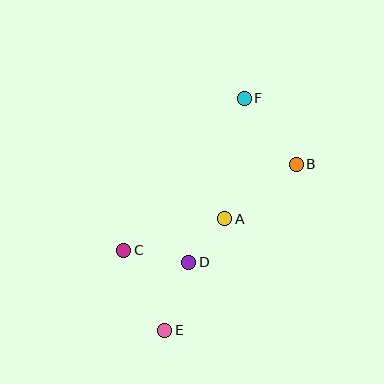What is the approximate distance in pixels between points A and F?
The distance between A and F is approximately 122 pixels.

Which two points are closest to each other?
Points A and D are closest to each other.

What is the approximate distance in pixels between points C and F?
The distance between C and F is approximately 194 pixels.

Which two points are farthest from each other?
Points E and F are farthest from each other.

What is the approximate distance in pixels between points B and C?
The distance between B and C is approximately 193 pixels.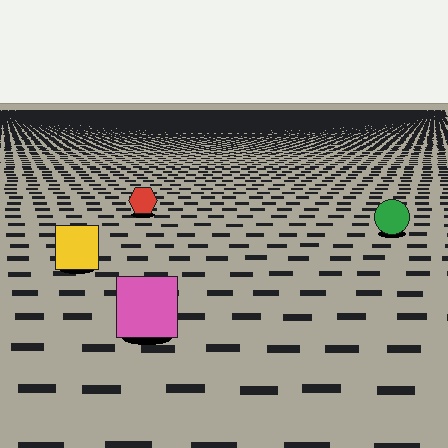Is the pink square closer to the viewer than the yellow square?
Yes. The pink square is closer — you can tell from the texture gradient: the ground texture is coarser near it.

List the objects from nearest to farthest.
From nearest to farthest: the pink square, the yellow square, the green circle, the red hexagon.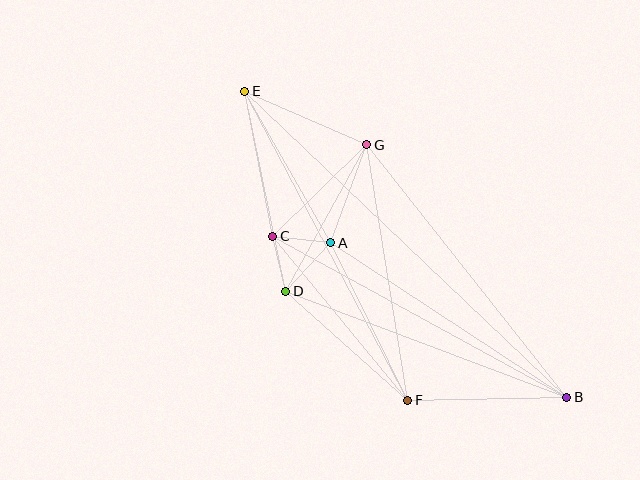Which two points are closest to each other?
Points C and D are closest to each other.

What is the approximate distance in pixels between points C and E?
The distance between C and E is approximately 148 pixels.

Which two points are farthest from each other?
Points B and E are farthest from each other.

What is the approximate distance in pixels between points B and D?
The distance between B and D is approximately 300 pixels.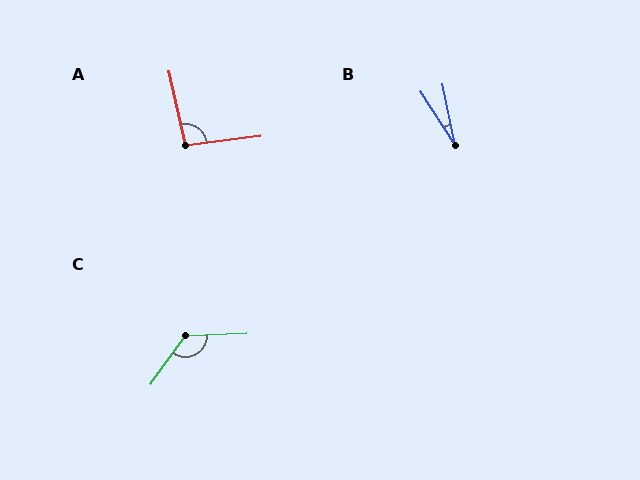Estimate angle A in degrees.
Approximately 96 degrees.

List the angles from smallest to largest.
B (22°), A (96°), C (128°).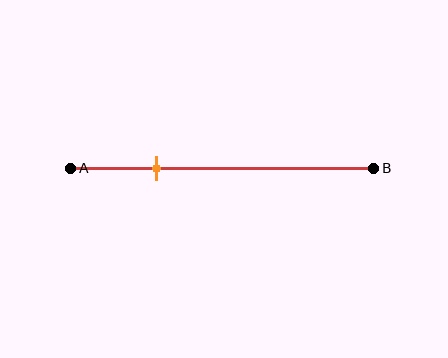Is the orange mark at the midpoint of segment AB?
No, the mark is at about 30% from A, not at the 50% midpoint.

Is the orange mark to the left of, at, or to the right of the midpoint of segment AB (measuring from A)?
The orange mark is to the left of the midpoint of segment AB.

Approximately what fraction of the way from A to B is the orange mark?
The orange mark is approximately 30% of the way from A to B.